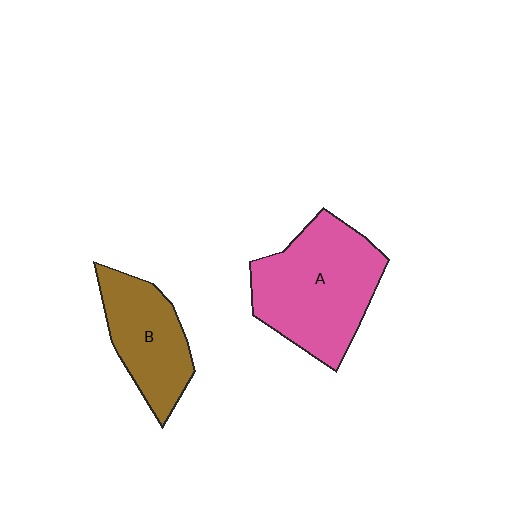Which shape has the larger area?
Shape A (pink).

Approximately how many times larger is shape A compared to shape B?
Approximately 1.5 times.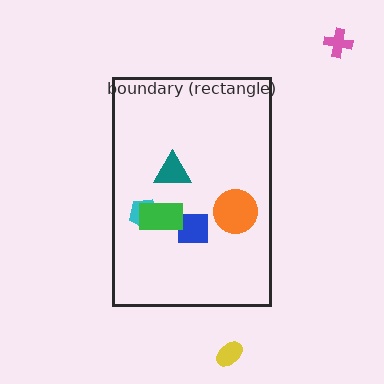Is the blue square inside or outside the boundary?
Inside.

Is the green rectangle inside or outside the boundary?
Inside.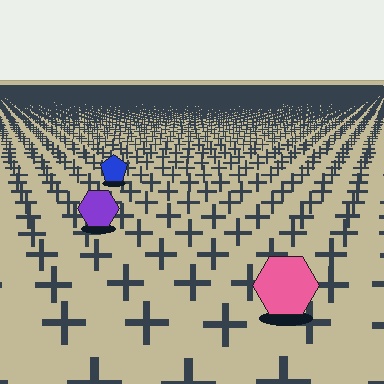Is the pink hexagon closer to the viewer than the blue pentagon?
Yes. The pink hexagon is closer — you can tell from the texture gradient: the ground texture is coarser near it.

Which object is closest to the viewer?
The pink hexagon is closest. The texture marks near it are larger and more spread out.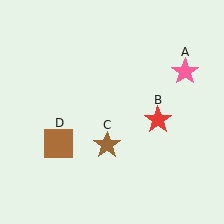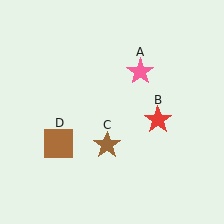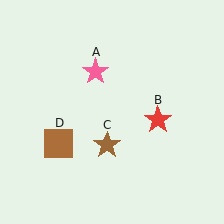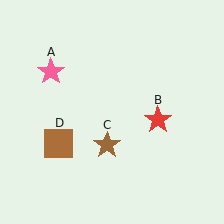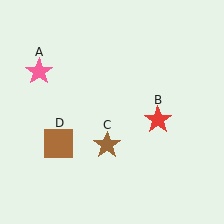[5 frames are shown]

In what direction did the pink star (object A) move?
The pink star (object A) moved left.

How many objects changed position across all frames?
1 object changed position: pink star (object A).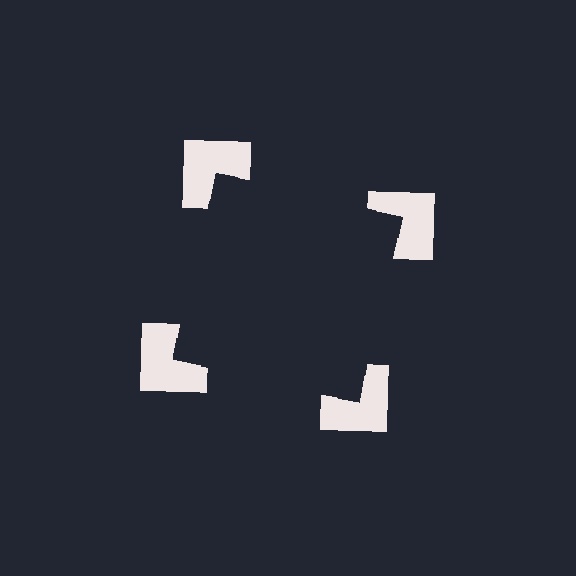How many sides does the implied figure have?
4 sides.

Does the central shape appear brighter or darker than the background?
It typically appears slightly darker than the background, even though no actual brightness change is drawn.